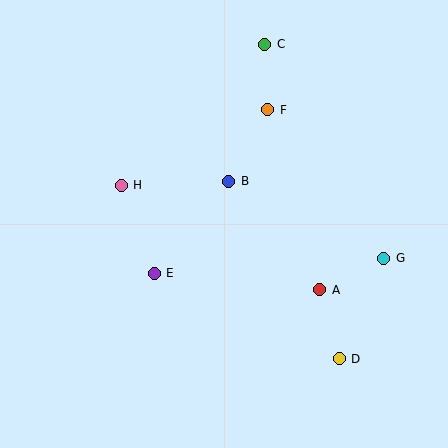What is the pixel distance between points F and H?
The distance between F and H is 165 pixels.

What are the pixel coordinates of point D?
Point D is at (339, 359).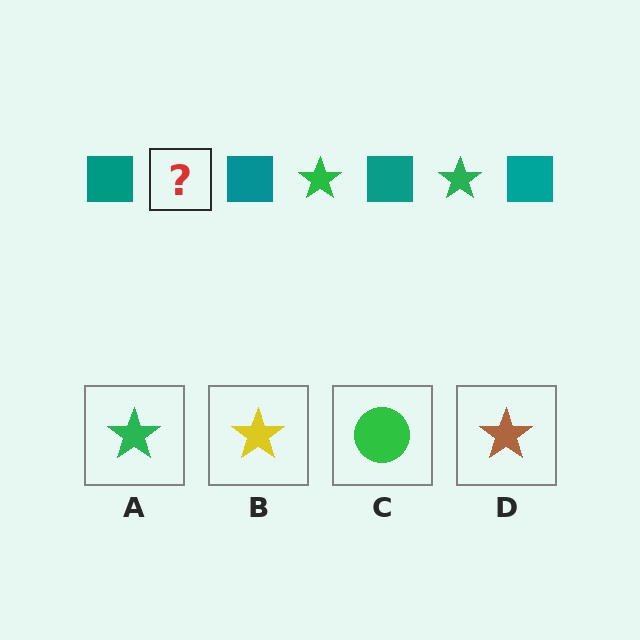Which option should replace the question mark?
Option A.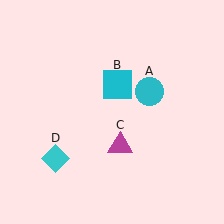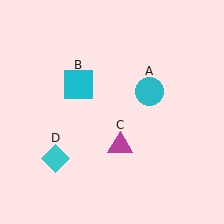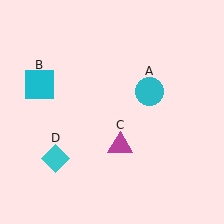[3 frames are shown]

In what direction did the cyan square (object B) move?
The cyan square (object B) moved left.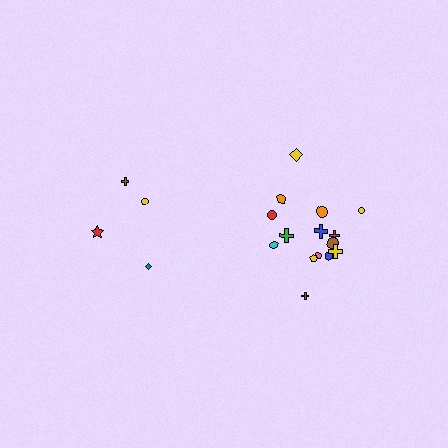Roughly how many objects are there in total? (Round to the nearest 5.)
Roughly 20 objects in total.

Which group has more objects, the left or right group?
The right group.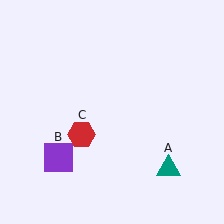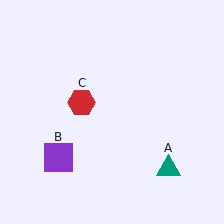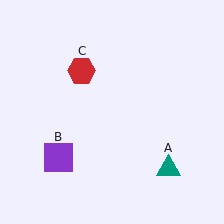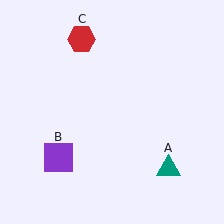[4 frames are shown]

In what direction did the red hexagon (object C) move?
The red hexagon (object C) moved up.